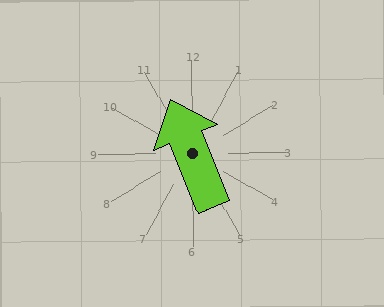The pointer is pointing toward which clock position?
Roughly 11 o'clock.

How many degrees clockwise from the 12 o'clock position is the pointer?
Approximately 338 degrees.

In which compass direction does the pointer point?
North.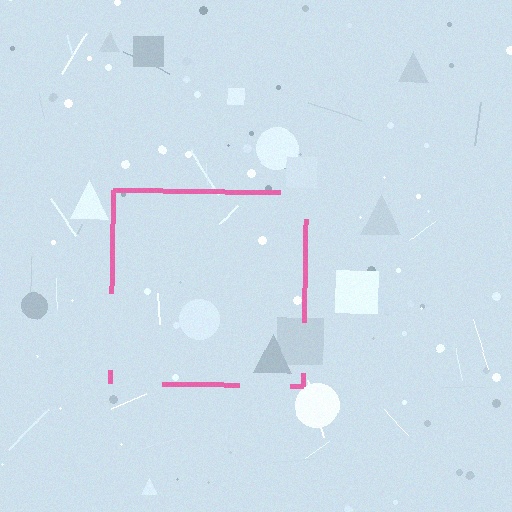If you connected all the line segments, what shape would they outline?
They would outline a square.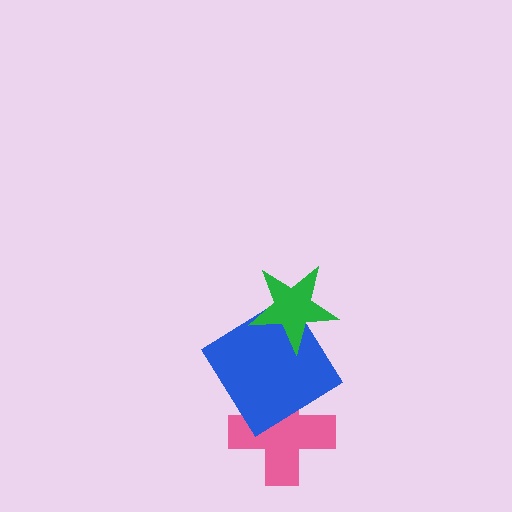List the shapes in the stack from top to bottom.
From top to bottom: the green star, the blue diamond, the pink cross.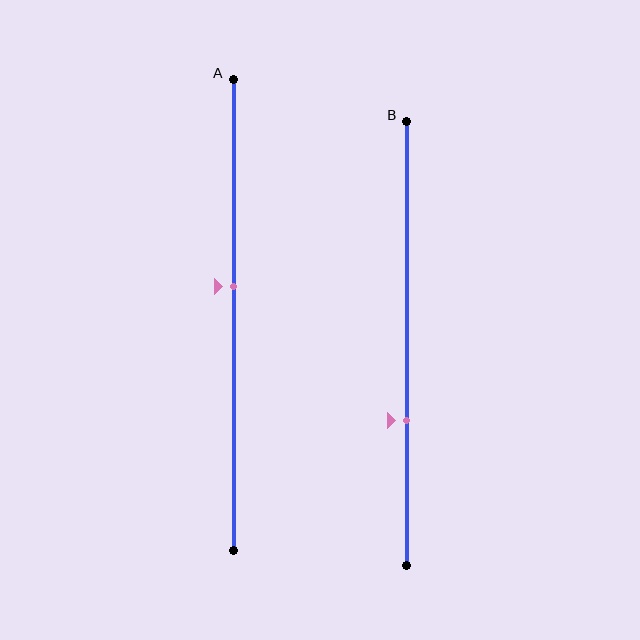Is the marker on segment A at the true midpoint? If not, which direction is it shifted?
No, the marker on segment A is shifted upward by about 6% of the segment length.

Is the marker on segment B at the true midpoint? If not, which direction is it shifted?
No, the marker on segment B is shifted downward by about 17% of the segment length.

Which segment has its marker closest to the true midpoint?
Segment A has its marker closest to the true midpoint.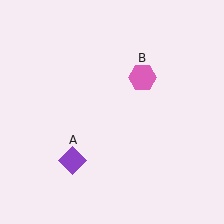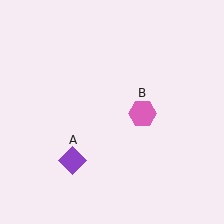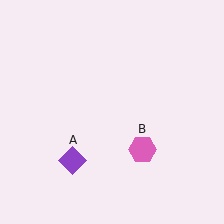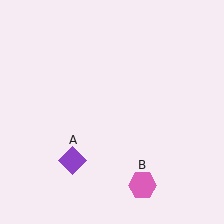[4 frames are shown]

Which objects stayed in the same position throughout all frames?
Purple diamond (object A) remained stationary.